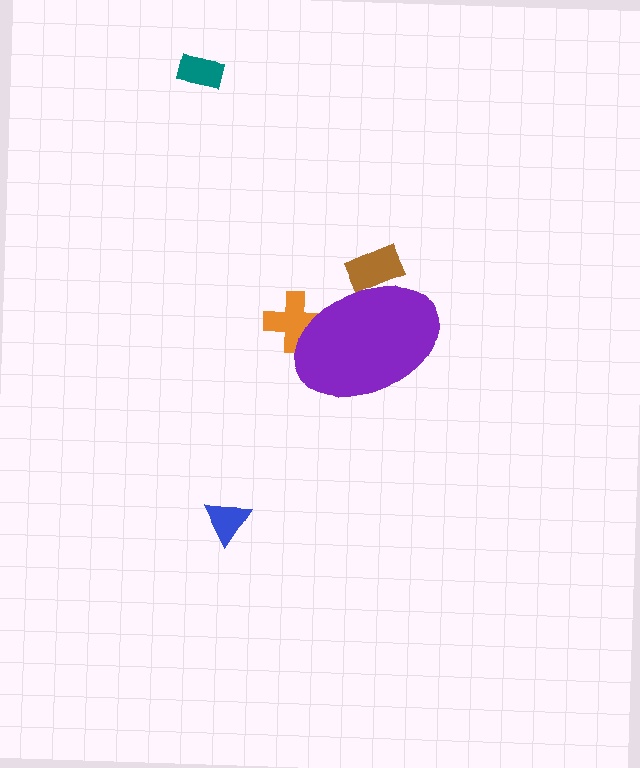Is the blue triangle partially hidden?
No, the blue triangle is fully visible.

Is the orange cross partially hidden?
Yes, the orange cross is partially hidden behind the purple ellipse.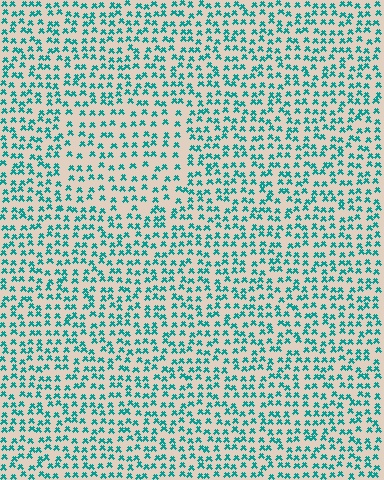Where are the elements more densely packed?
The elements are more densely packed outside the rectangle boundary.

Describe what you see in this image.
The image contains small teal elements arranged at two different densities. A rectangle-shaped region is visible where the elements are less densely packed than the surrounding area.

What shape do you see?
I see a rectangle.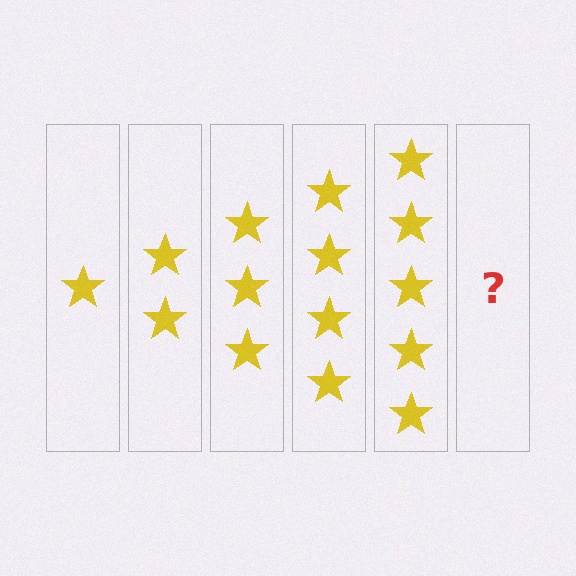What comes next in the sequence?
The next element should be 6 stars.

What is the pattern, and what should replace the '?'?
The pattern is that each step adds one more star. The '?' should be 6 stars.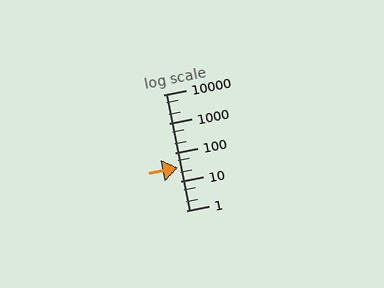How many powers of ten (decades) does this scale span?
The scale spans 4 decades, from 1 to 10000.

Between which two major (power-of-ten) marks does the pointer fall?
The pointer is between 10 and 100.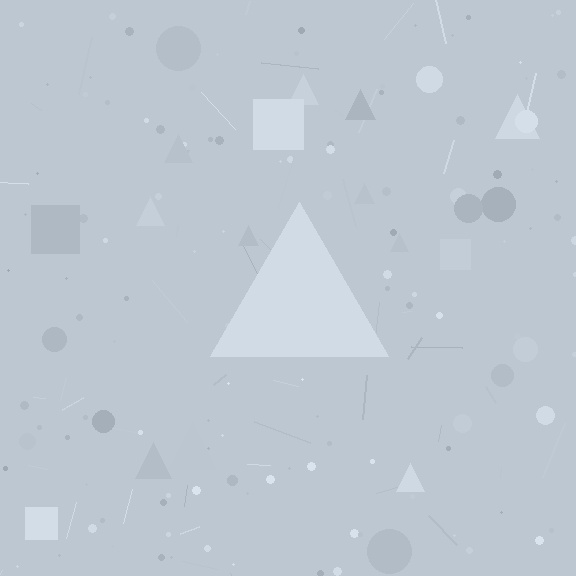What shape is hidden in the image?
A triangle is hidden in the image.